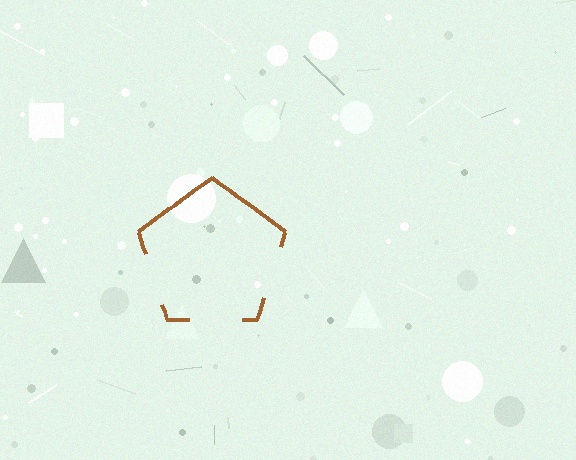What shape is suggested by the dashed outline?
The dashed outline suggests a pentagon.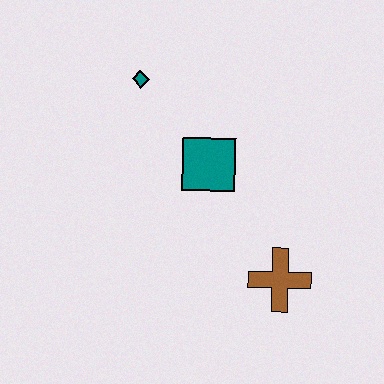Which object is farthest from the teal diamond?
The brown cross is farthest from the teal diamond.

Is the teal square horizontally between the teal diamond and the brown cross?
Yes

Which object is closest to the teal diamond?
The teal square is closest to the teal diamond.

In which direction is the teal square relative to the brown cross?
The teal square is above the brown cross.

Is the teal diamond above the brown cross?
Yes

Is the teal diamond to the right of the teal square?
No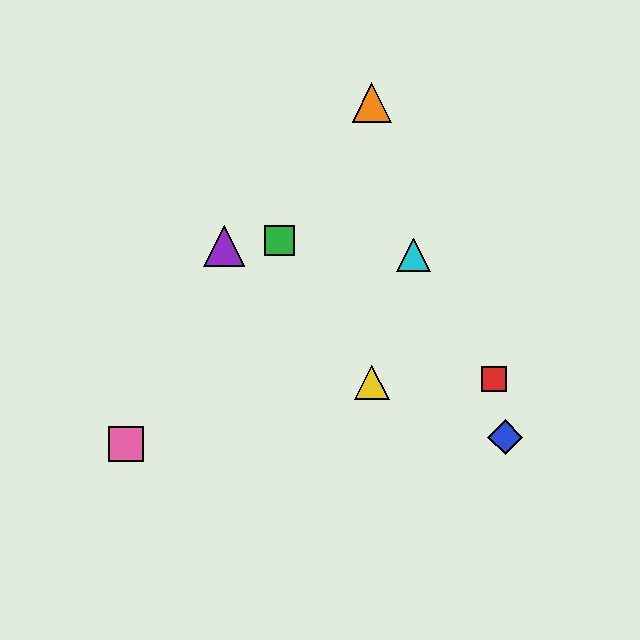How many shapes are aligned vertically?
2 shapes (the yellow triangle, the orange triangle) are aligned vertically.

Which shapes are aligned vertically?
The yellow triangle, the orange triangle are aligned vertically.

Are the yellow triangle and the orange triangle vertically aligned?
Yes, both are at x≈372.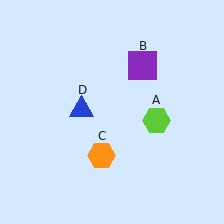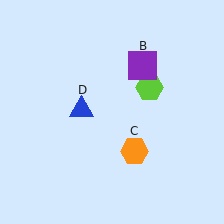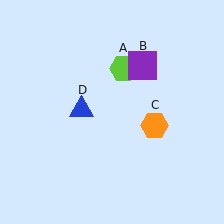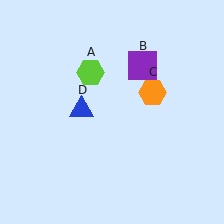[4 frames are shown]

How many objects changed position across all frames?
2 objects changed position: lime hexagon (object A), orange hexagon (object C).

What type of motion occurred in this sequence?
The lime hexagon (object A), orange hexagon (object C) rotated counterclockwise around the center of the scene.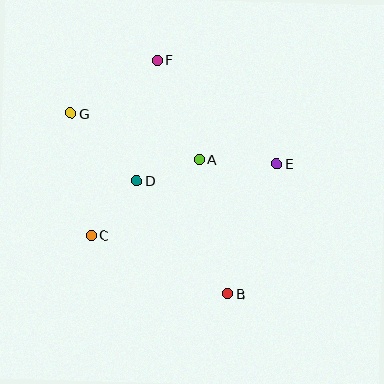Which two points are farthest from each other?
Points B and F are farthest from each other.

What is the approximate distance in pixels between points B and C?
The distance between B and C is approximately 149 pixels.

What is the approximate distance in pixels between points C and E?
The distance between C and E is approximately 199 pixels.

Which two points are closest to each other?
Points A and D are closest to each other.